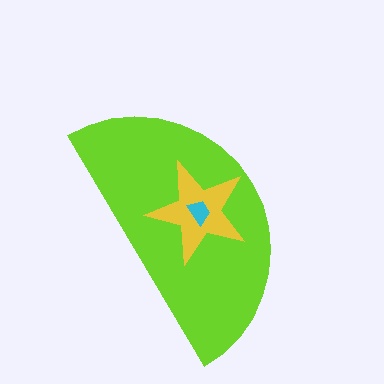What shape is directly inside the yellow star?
The cyan trapezoid.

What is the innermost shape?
The cyan trapezoid.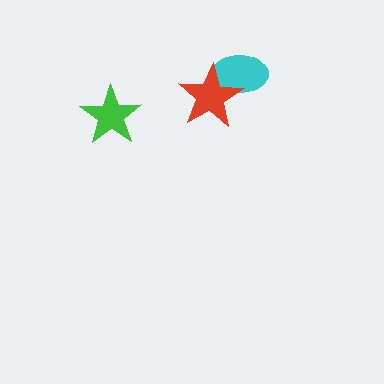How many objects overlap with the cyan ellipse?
1 object overlaps with the cyan ellipse.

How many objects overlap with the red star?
1 object overlaps with the red star.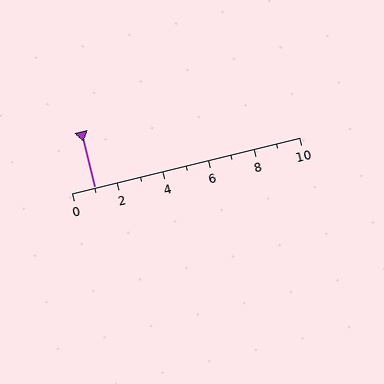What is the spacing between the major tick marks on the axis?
The major ticks are spaced 2 apart.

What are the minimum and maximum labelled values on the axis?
The axis runs from 0 to 10.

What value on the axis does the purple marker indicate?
The marker indicates approximately 1.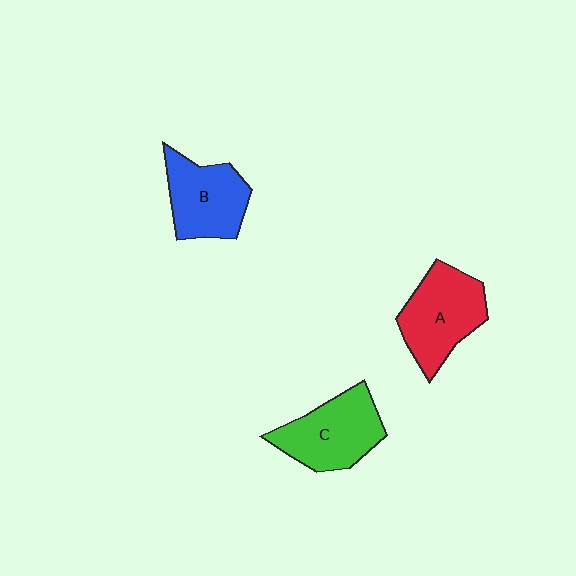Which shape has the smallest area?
Shape B (blue).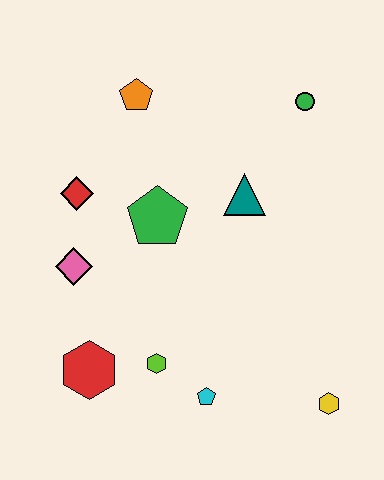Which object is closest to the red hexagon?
The lime hexagon is closest to the red hexagon.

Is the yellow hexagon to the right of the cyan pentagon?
Yes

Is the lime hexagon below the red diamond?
Yes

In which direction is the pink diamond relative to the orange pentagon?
The pink diamond is below the orange pentagon.